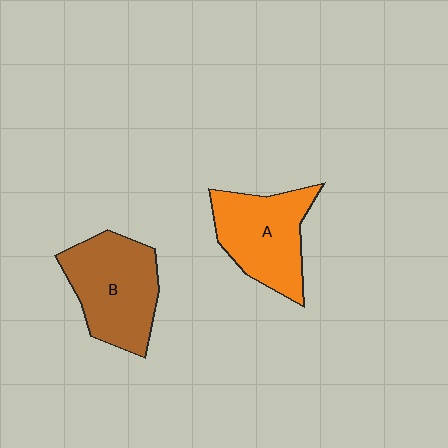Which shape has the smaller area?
Shape A (orange).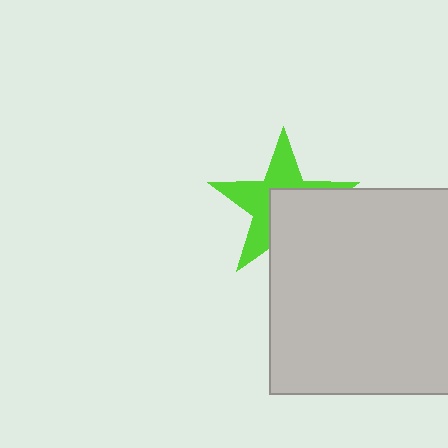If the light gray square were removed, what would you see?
You would see the complete lime star.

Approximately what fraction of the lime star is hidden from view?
Roughly 47% of the lime star is hidden behind the light gray square.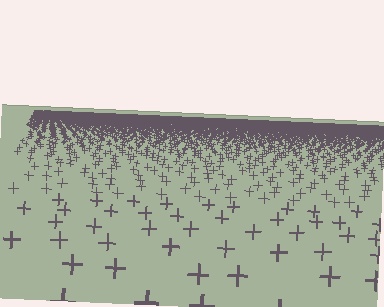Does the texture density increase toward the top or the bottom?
Density increases toward the top.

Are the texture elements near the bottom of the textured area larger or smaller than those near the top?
Larger. Near the bottom, elements are closer to the viewer and appear at a bigger on-screen size.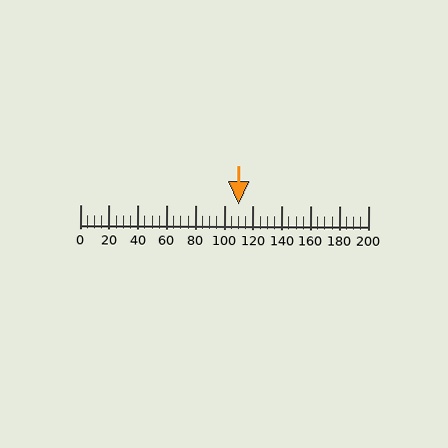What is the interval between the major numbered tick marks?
The major tick marks are spaced 20 units apart.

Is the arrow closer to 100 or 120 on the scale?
The arrow is closer to 120.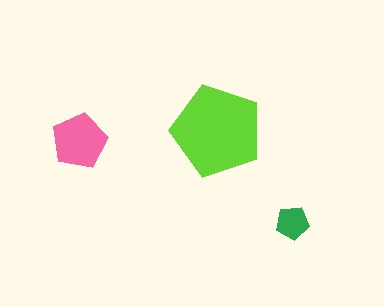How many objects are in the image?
There are 3 objects in the image.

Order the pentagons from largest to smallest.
the lime one, the pink one, the green one.